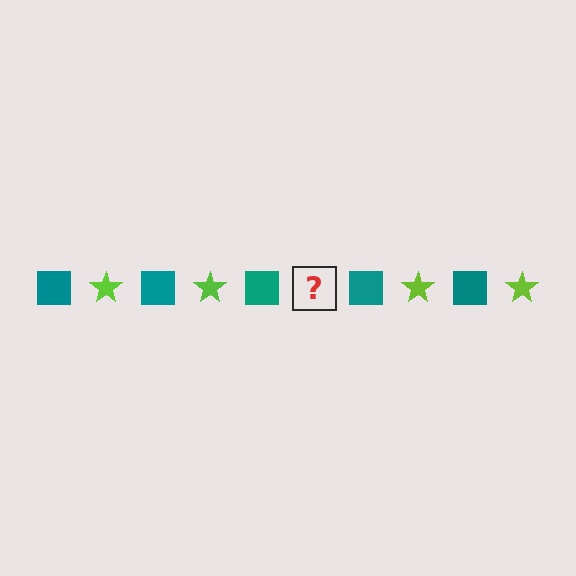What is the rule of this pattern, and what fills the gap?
The rule is that the pattern alternates between teal square and lime star. The gap should be filled with a lime star.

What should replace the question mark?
The question mark should be replaced with a lime star.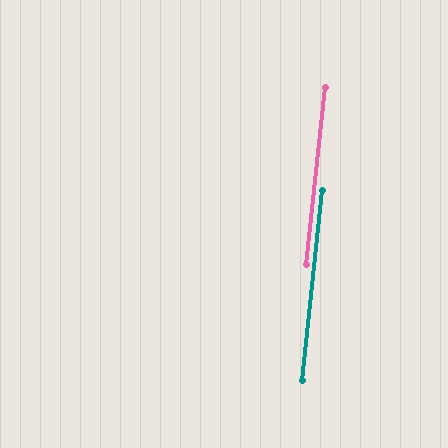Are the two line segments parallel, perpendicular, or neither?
Parallel — their directions differ by only 0.1°.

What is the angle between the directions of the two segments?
Approximately 0 degrees.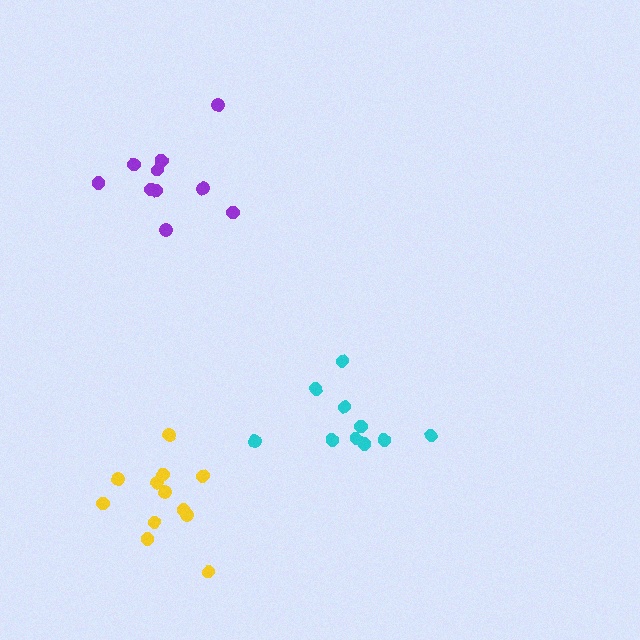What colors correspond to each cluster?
The clusters are colored: purple, cyan, yellow.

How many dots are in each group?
Group 1: 10 dots, Group 2: 10 dots, Group 3: 12 dots (32 total).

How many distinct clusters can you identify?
There are 3 distinct clusters.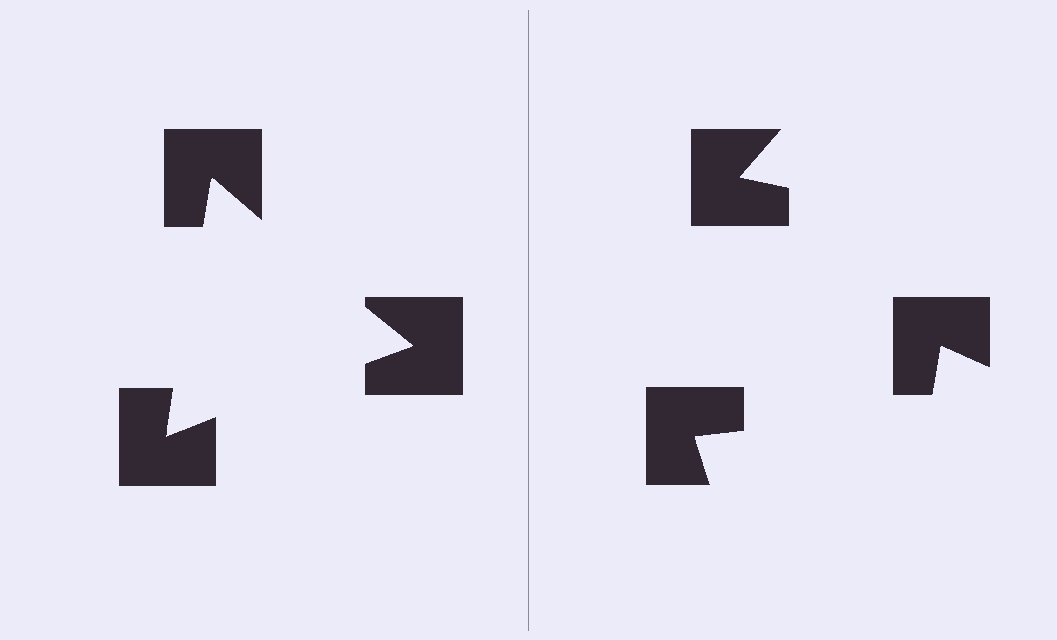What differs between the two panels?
The notched squares are positioned identically on both sides; only the wedge orientations differ. On the left they align to a triangle; on the right they are misaligned.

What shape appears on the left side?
An illusory triangle.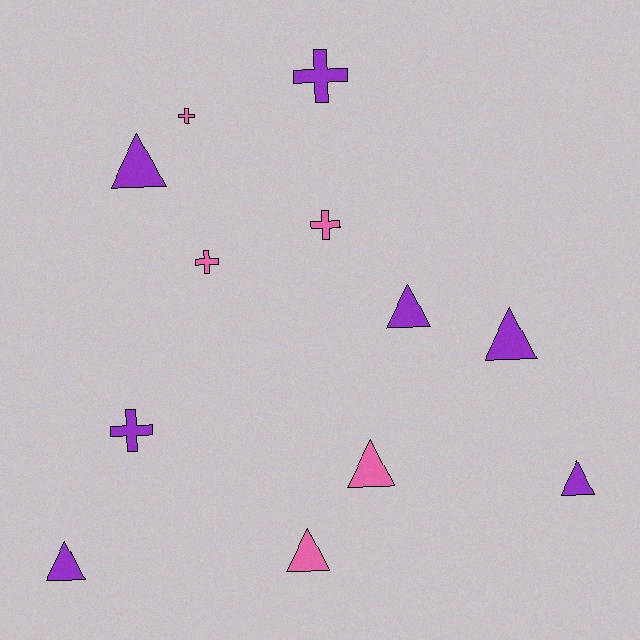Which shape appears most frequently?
Triangle, with 7 objects.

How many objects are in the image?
There are 12 objects.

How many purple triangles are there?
There are 5 purple triangles.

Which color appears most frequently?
Purple, with 7 objects.